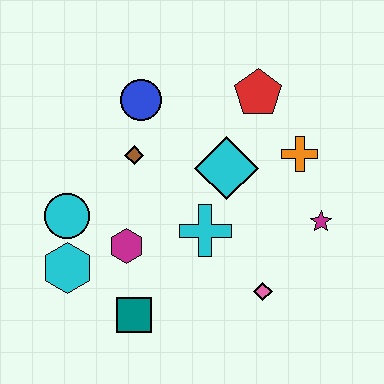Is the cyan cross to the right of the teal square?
Yes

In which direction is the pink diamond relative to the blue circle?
The pink diamond is below the blue circle.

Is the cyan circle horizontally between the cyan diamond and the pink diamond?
No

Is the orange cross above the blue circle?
No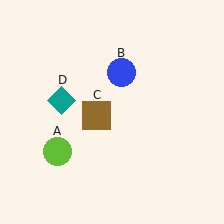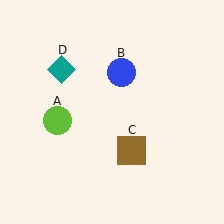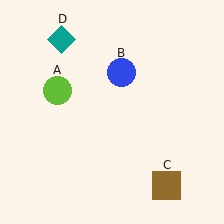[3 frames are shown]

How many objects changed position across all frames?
3 objects changed position: lime circle (object A), brown square (object C), teal diamond (object D).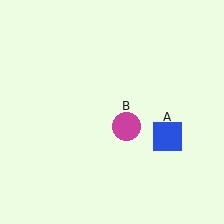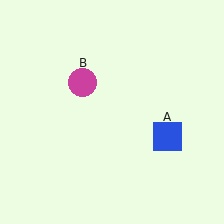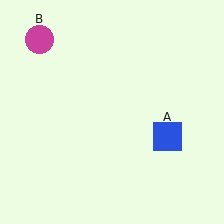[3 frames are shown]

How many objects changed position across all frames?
1 object changed position: magenta circle (object B).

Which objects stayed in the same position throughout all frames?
Blue square (object A) remained stationary.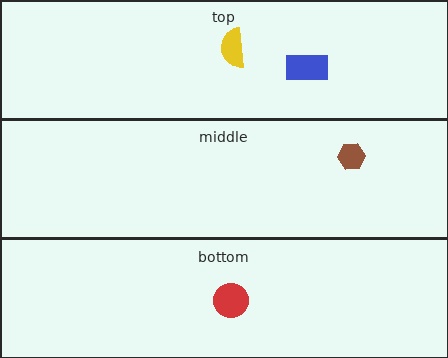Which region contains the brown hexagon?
The middle region.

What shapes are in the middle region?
The brown hexagon.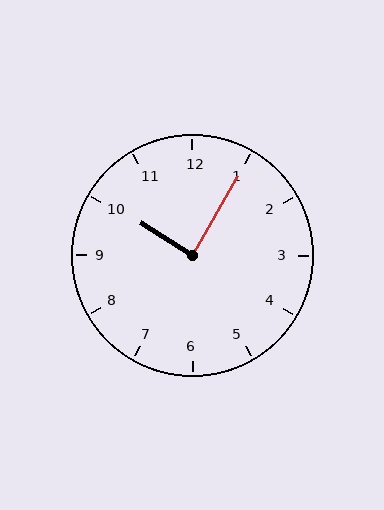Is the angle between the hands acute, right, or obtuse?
It is right.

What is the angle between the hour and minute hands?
Approximately 88 degrees.